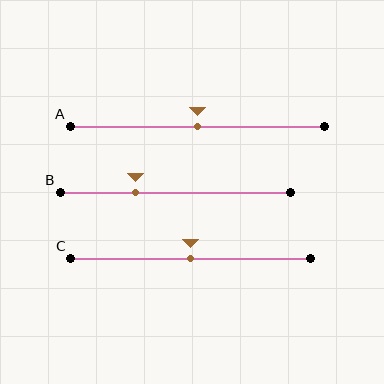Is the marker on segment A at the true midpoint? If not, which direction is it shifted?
Yes, the marker on segment A is at the true midpoint.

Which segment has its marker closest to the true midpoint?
Segment A has its marker closest to the true midpoint.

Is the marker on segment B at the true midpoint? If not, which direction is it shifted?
No, the marker on segment B is shifted to the left by about 17% of the segment length.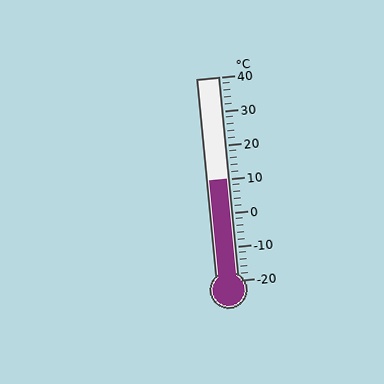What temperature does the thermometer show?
The thermometer shows approximately 10°C.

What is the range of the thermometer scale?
The thermometer scale ranges from -20°C to 40°C.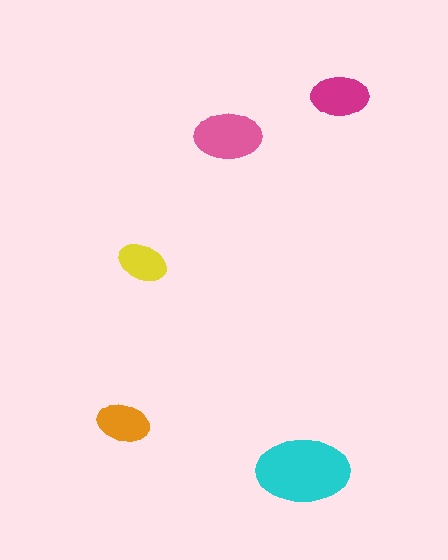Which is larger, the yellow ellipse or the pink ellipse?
The pink one.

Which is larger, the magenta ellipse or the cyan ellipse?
The cyan one.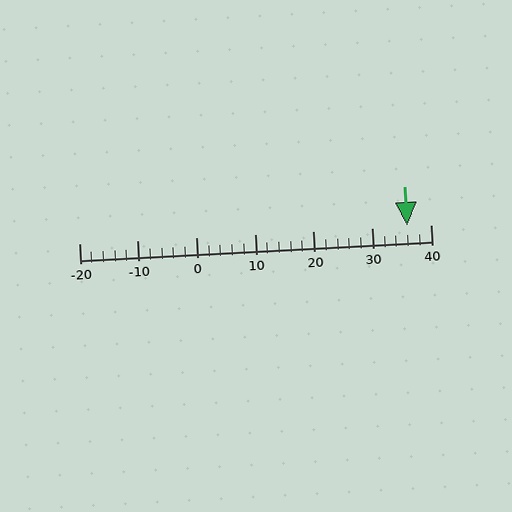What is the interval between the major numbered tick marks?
The major tick marks are spaced 10 units apart.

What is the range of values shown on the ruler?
The ruler shows values from -20 to 40.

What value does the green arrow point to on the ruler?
The green arrow points to approximately 36.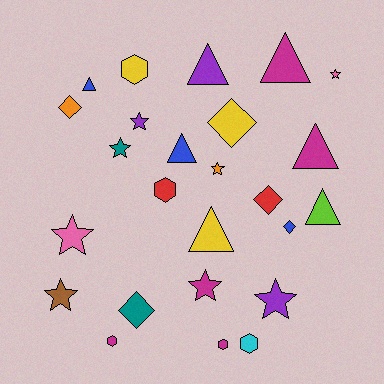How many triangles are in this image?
There are 7 triangles.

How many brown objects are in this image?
There is 1 brown object.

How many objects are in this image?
There are 25 objects.